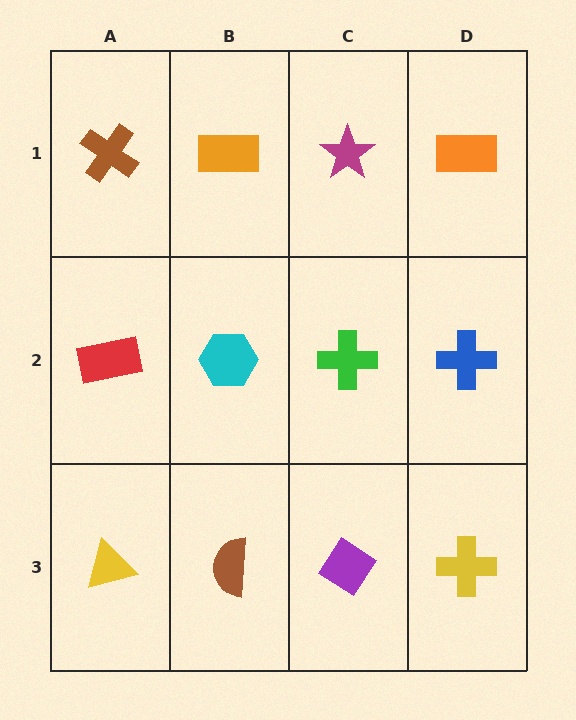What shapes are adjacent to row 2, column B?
An orange rectangle (row 1, column B), a brown semicircle (row 3, column B), a red rectangle (row 2, column A), a green cross (row 2, column C).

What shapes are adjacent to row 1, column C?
A green cross (row 2, column C), an orange rectangle (row 1, column B), an orange rectangle (row 1, column D).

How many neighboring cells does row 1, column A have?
2.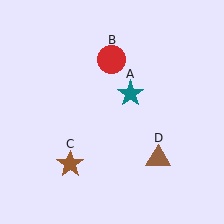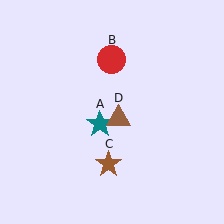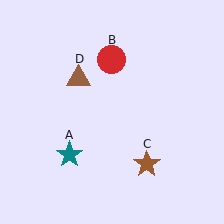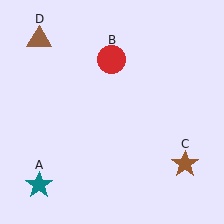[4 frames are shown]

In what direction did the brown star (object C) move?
The brown star (object C) moved right.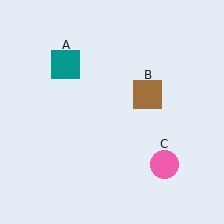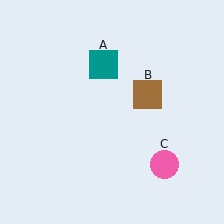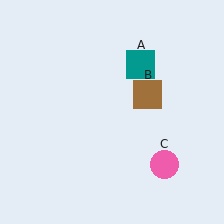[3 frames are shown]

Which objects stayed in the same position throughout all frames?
Brown square (object B) and pink circle (object C) remained stationary.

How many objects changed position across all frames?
1 object changed position: teal square (object A).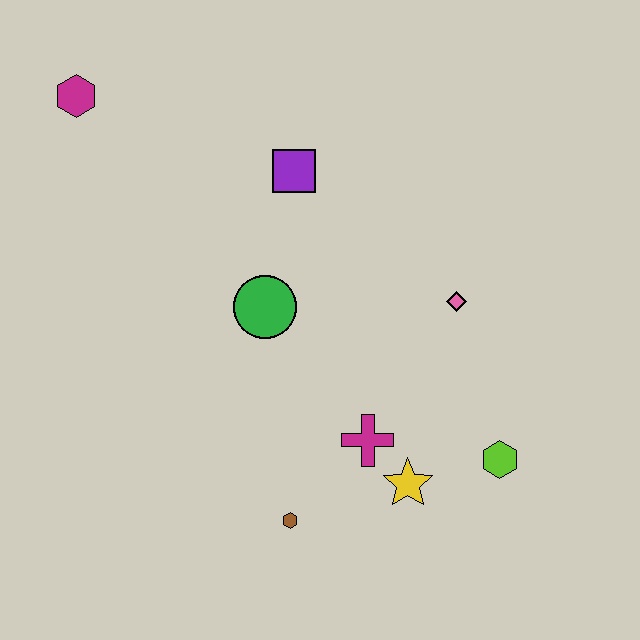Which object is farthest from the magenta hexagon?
The lime hexagon is farthest from the magenta hexagon.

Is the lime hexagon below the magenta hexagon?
Yes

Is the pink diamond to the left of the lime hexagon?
Yes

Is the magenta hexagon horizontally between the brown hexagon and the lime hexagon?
No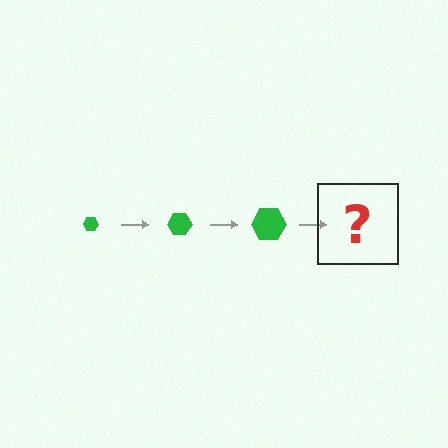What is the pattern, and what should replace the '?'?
The pattern is that the hexagon gets progressively larger each step. The '?' should be a green hexagon, larger than the previous one.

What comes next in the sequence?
The next element should be a green hexagon, larger than the previous one.